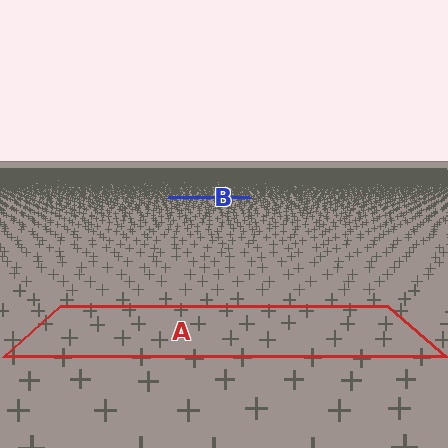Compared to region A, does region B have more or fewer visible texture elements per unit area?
Region B has more texture elements per unit area — they are packed more densely because it is farther away.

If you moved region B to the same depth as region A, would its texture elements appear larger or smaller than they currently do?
They would appear larger. At a closer depth, the same texture elements are projected at a bigger on-screen size.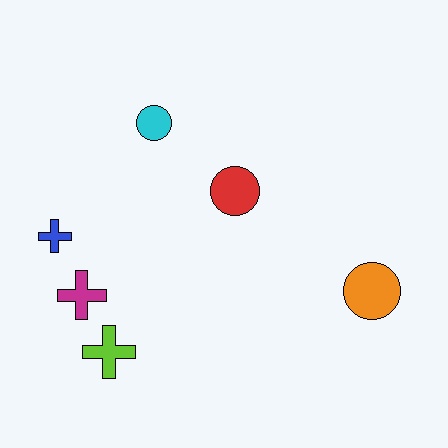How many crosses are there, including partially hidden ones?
There are 3 crosses.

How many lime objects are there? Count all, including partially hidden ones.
There is 1 lime object.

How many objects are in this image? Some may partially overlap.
There are 6 objects.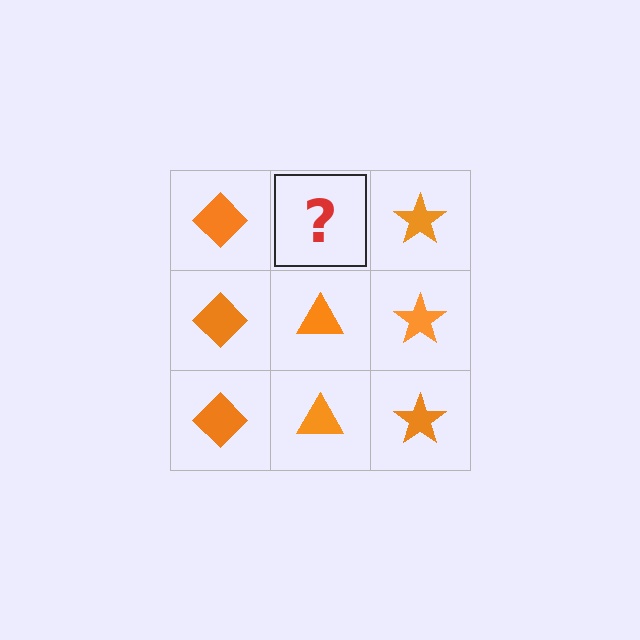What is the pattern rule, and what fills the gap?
The rule is that each column has a consistent shape. The gap should be filled with an orange triangle.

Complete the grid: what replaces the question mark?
The question mark should be replaced with an orange triangle.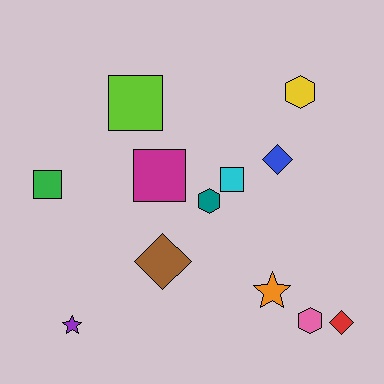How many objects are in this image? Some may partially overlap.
There are 12 objects.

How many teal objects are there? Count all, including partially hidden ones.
There is 1 teal object.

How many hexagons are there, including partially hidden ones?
There are 3 hexagons.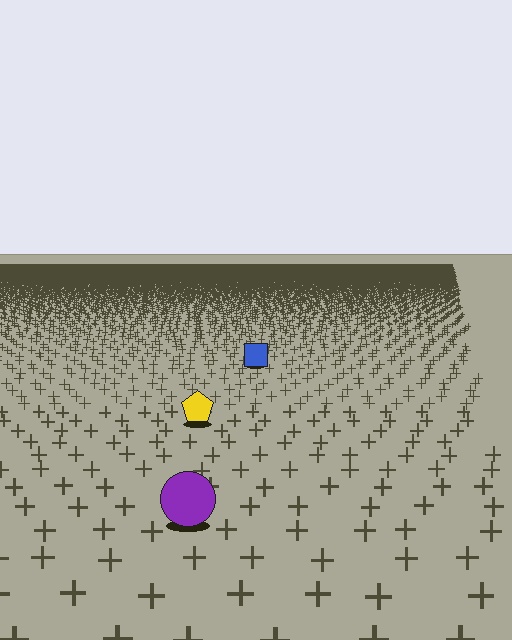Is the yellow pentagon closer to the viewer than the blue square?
Yes. The yellow pentagon is closer — you can tell from the texture gradient: the ground texture is coarser near it.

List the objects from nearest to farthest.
From nearest to farthest: the purple circle, the yellow pentagon, the blue square.